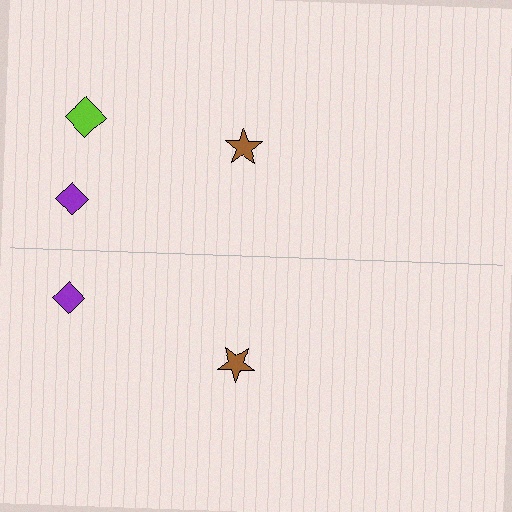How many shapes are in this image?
There are 5 shapes in this image.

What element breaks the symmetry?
A lime diamond is missing from the bottom side.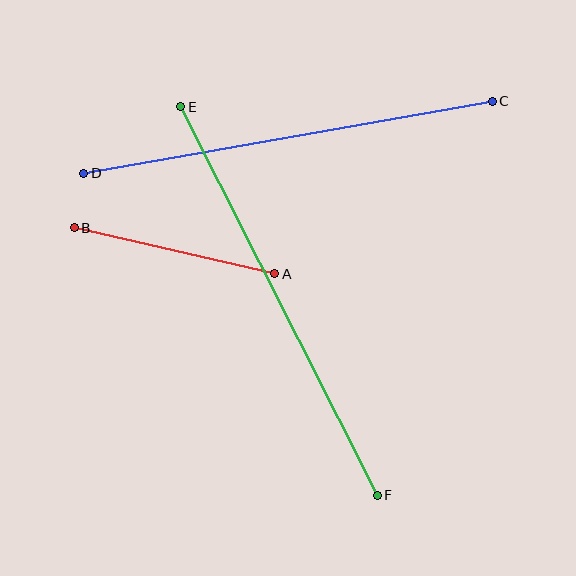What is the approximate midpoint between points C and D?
The midpoint is at approximately (288, 137) pixels.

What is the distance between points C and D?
The distance is approximately 415 pixels.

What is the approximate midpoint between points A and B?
The midpoint is at approximately (175, 251) pixels.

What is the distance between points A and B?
The distance is approximately 205 pixels.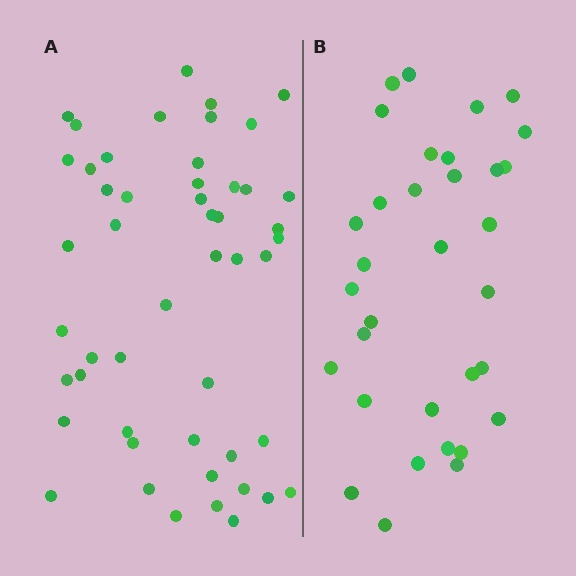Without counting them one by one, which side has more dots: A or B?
Region A (the left region) has more dots.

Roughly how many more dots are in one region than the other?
Region A has approximately 15 more dots than region B.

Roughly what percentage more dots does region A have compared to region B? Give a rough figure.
About 50% more.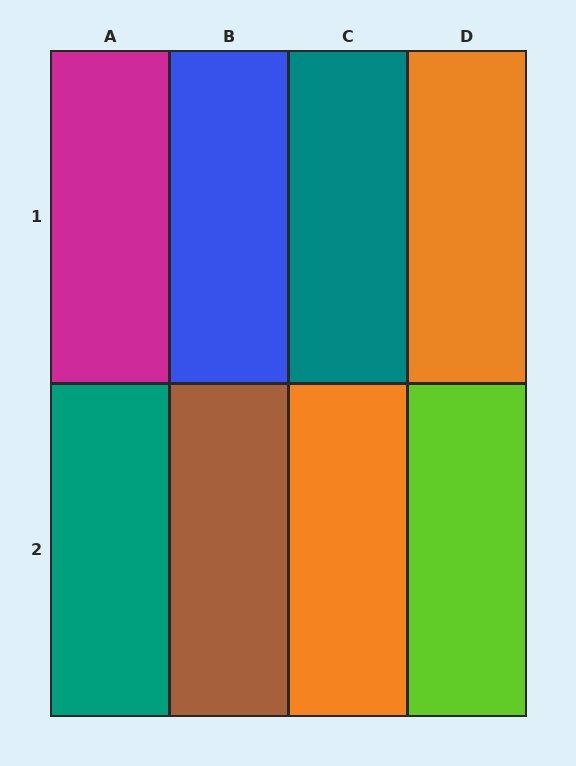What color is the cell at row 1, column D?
Orange.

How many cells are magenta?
1 cell is magenta.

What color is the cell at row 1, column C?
Teal.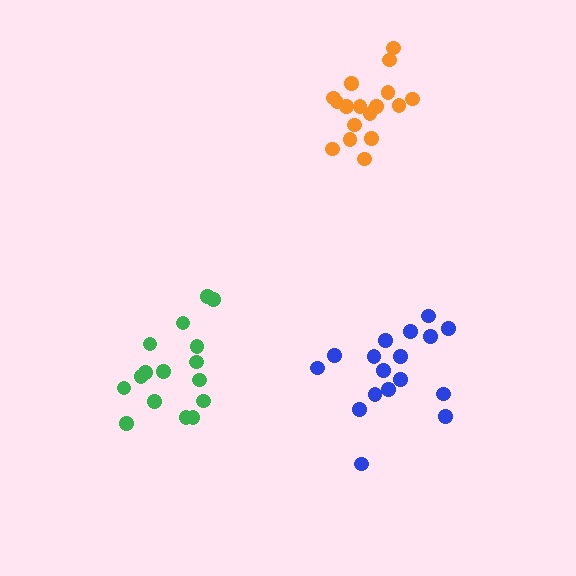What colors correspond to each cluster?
The clusters are colored: orange, green, blue.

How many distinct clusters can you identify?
There are 3 distinct clusters.